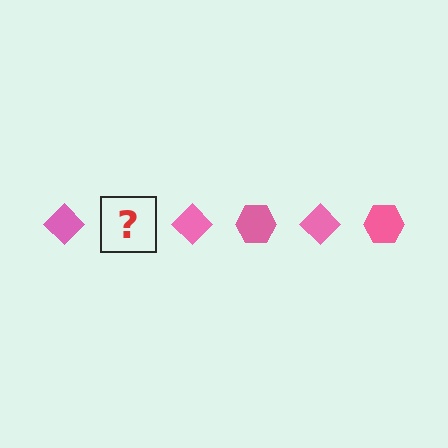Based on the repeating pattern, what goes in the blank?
The blank should be a pink hexagon.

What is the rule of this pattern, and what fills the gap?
The rule is that the pattern cycles through diamond, hexagon shapes in pink. The gap should be filled with a pink hexagon.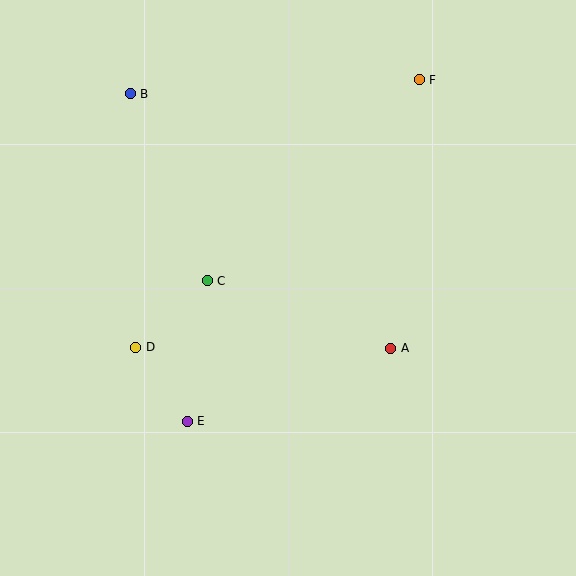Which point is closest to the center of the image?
Point C at (207, 281) is closest to the center.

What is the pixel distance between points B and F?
The distance between B and F is 289 pixels.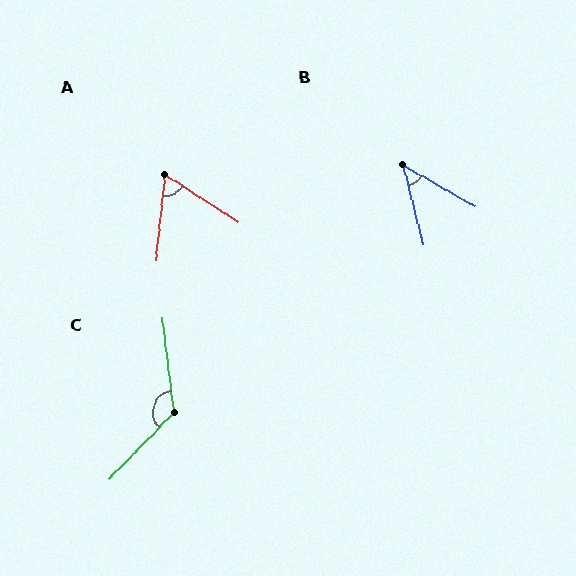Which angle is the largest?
C, at approximately 129 degrees.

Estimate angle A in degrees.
Approximately 63 degrees.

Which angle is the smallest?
B, at approximately 45 degrees.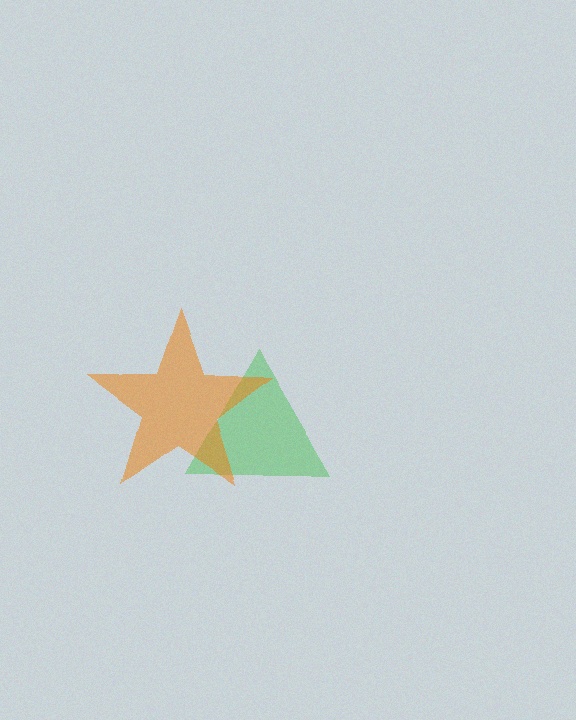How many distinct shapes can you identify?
There are 2 distinct shapes: a green triangle, an orange star.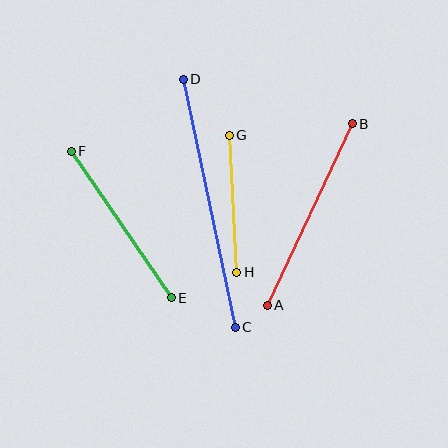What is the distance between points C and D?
The distance is approximately 254 pixels.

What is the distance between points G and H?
The distance is approximately 137 pixels.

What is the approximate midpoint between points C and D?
The midpoint is at approximately (209, 203) pixels.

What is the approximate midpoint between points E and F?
The midpoint is at approximately (121, 224) pixels.